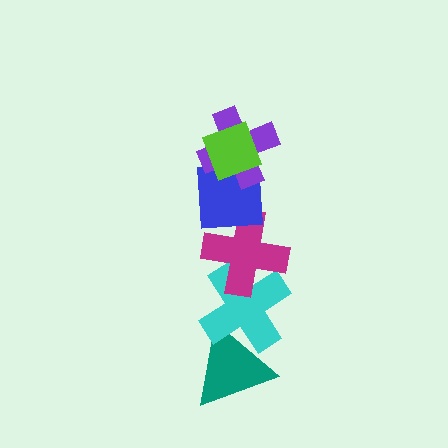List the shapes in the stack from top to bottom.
From top to bottom: the lime diamond, the purple cross, the blue square, the magenta cross, the cyan cross, the teal triangle.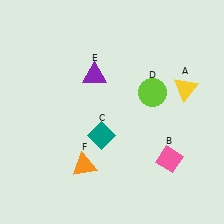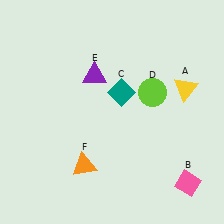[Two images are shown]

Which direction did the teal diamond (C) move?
The teal diamond (C) moved up.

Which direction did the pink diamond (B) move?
The pink diamond (B) moved down.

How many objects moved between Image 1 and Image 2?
2 objects moved between the two images.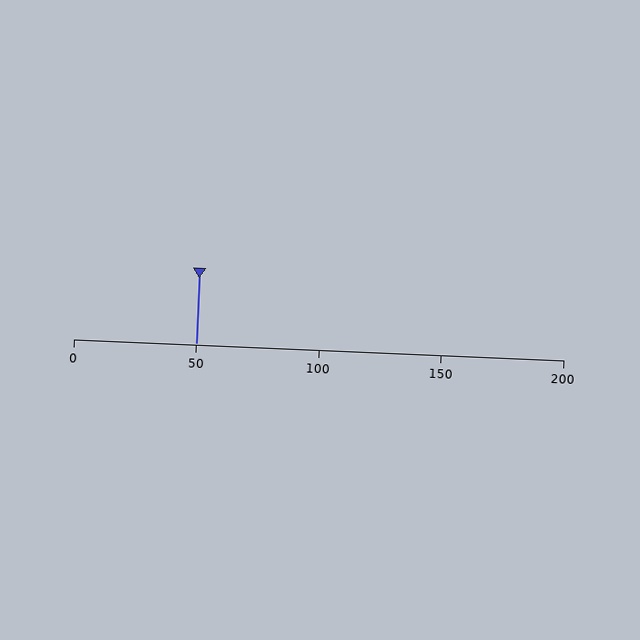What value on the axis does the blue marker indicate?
The marker indicates approximately 50.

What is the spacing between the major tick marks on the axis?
The major ticks are spaced 50 apart.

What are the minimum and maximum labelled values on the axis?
The axis runs from 0 to 200.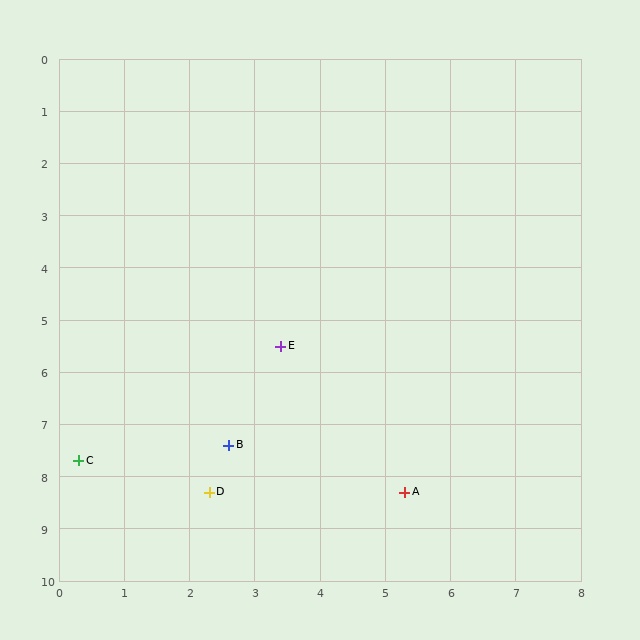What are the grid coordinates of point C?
Point C is at approximately (0.3, 7.7).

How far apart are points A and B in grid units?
Points A and B are about 2.8 grid units apart.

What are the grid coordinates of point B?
Point B is at approximately (2.6, 7.4).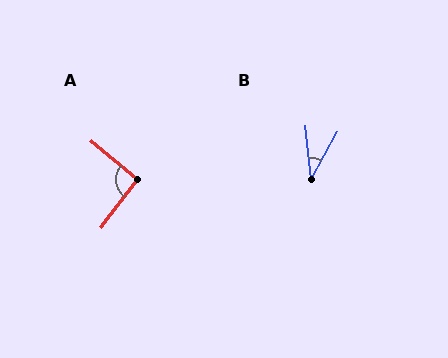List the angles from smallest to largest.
B (35°), A (93°).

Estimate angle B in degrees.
Approximately 35 degrees.